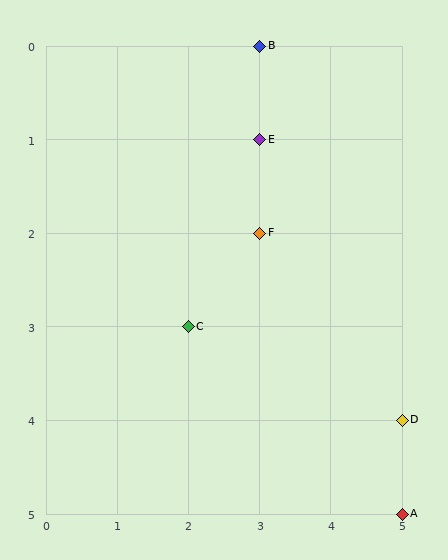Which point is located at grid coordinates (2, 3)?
Point C is at (2, 3).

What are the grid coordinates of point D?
Point D is at grid coordinates (5, 4).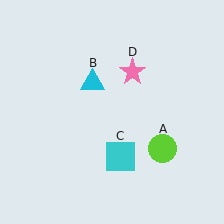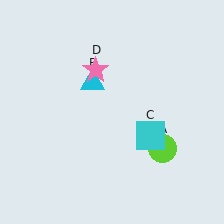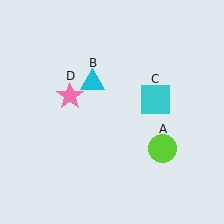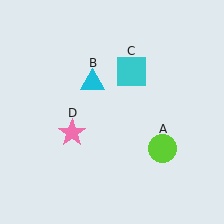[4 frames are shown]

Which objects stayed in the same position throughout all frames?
Lime circle (object A) and cyan triangle (object B) remained stationary.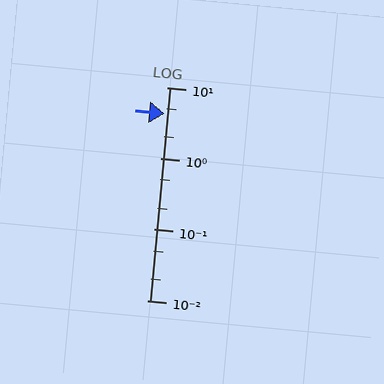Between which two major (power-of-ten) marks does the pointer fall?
The pointer is between 1 and 10.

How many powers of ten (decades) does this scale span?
The scale spans 3 decades, from 0.01 to 10.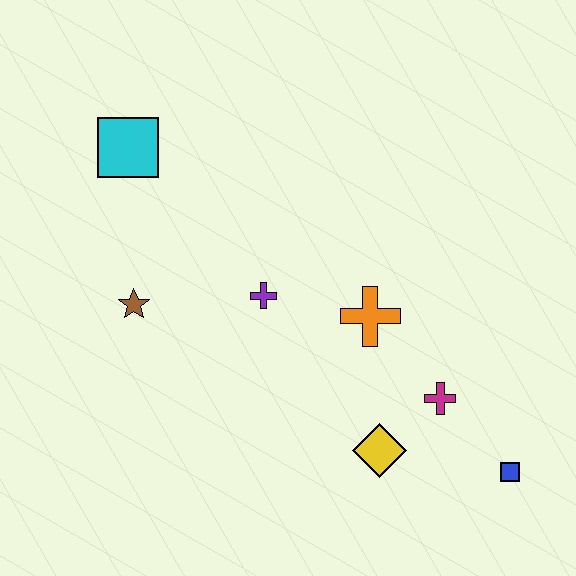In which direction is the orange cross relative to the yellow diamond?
The orange cross is above the yellow diamond.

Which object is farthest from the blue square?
The cyan square is farthest from the blue square.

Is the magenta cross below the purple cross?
Yes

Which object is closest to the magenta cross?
The yellow diamond is closest to the magenta cross.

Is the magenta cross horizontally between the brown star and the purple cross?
No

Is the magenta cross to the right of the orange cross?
Yes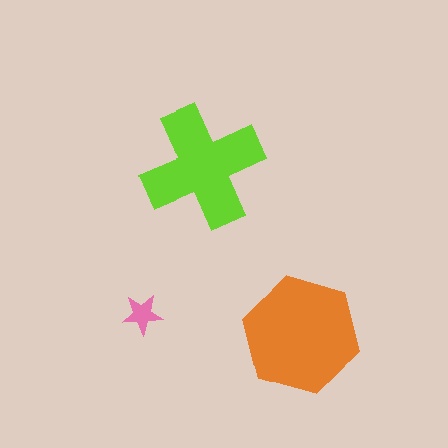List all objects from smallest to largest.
The pink star, the lime cross, the orange hexagon.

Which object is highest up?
The lime cross is topmost.